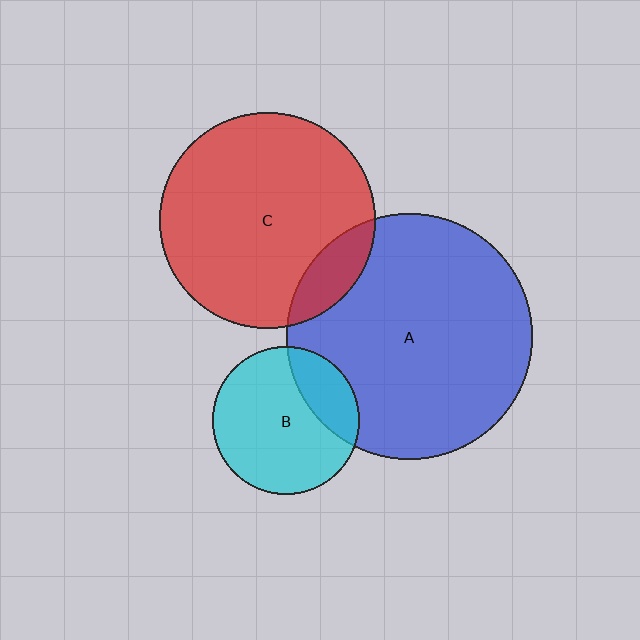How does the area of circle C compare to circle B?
Approximately 2.1 times.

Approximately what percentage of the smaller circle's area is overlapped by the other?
Approximately 10%.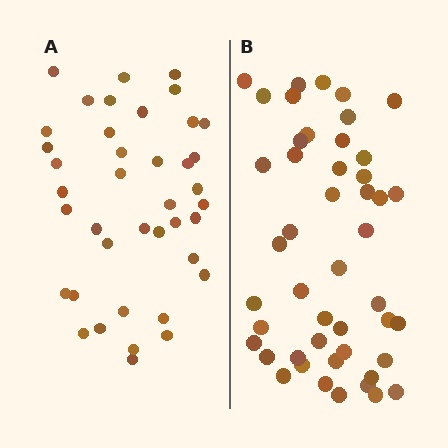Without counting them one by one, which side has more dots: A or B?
Region B (the right region) has more dots.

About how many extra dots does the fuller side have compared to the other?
Region B has roughly 8 or so more dots than region A.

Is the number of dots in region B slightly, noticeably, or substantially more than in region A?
Region B has only slightly more — the two regions are fairly close. The ratio is roughly 1.2 to 1.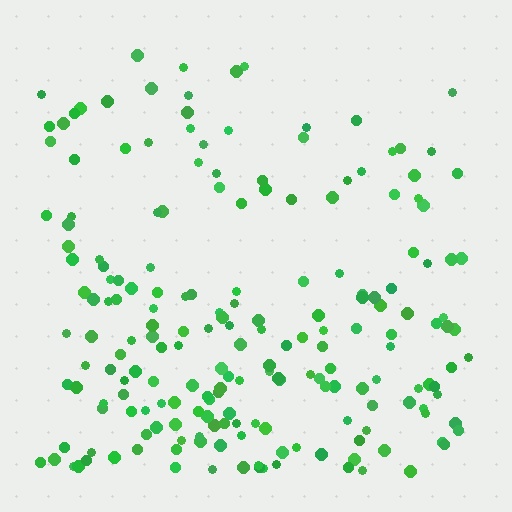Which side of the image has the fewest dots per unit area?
The top.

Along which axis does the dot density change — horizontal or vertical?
Vertical.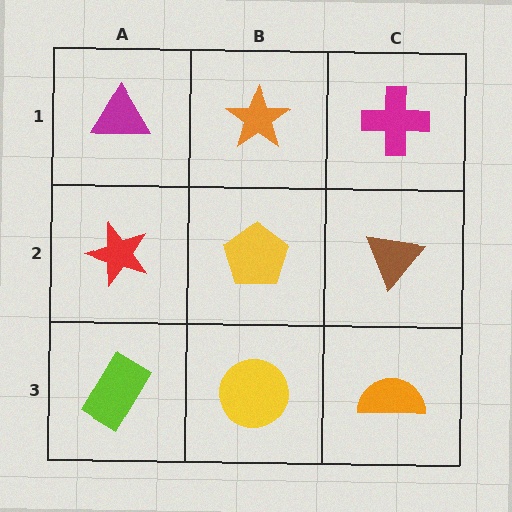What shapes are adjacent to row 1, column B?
A yellow pentagon (row 2, column B), a magenta triangle (row 1, column A), a magenta cross (row 1, column C).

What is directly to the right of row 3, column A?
A yellow circle.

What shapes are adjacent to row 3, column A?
A red star (row 2, column A), a yellow circle (row 3, column B).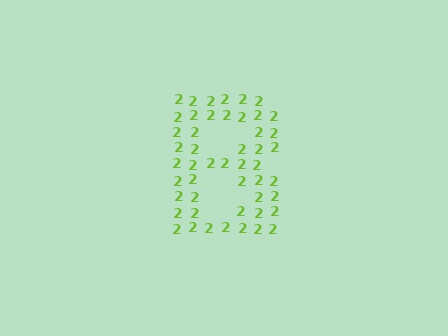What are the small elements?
The small elements are digit 2's.